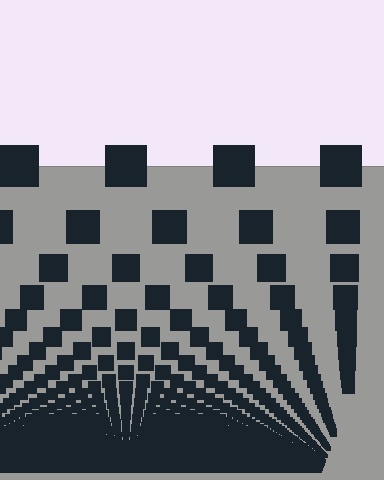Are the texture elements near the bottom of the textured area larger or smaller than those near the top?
Smaller. The gradient is inverted — elements near the bottom are smaller and denser.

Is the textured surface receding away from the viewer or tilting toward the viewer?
The surface appears to tilt toward the viewer. Texture elements get larger and sparser toward the top.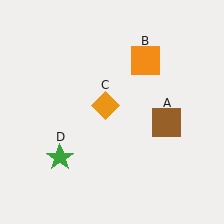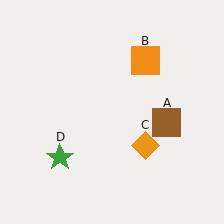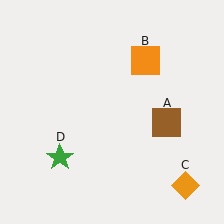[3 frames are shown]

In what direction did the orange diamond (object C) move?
The orange diamond (object C) moved down and to the right.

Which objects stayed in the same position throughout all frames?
Brown square (object A) and orange square (object B) and green star (object D) remained stationary.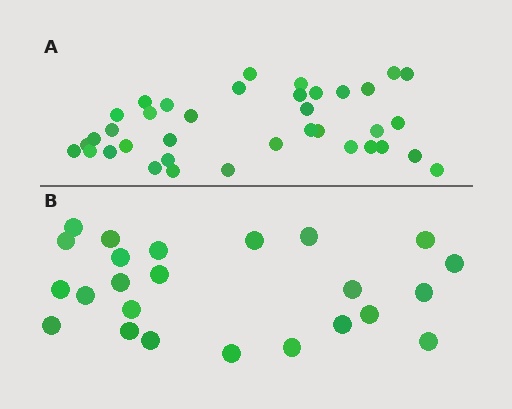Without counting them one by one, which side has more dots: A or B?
Region A (the top region) has more dots.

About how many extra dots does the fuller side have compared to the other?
Region A has approximately 15 more dots than region B.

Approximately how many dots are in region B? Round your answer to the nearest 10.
About 20 dots. (The exact count is 24, which rounds to 20.)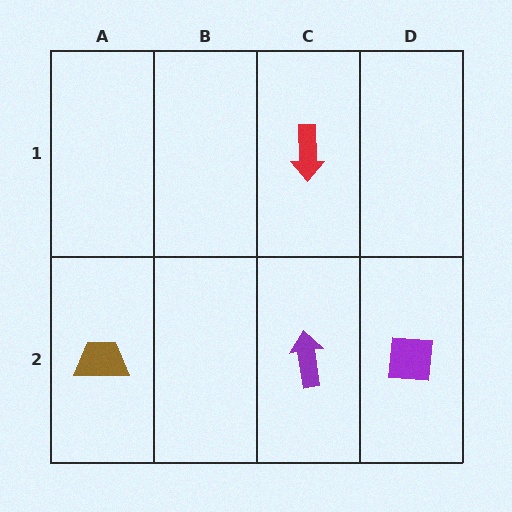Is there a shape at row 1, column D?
No, that cell is empty.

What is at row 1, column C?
A red arrow.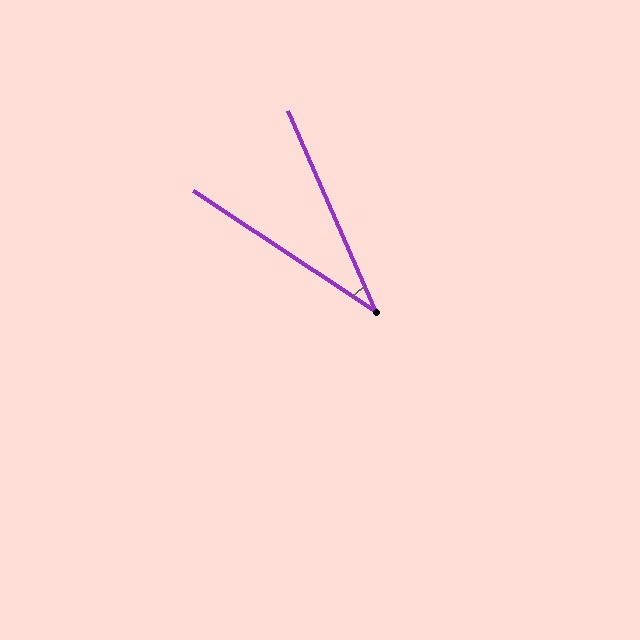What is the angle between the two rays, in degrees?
Approximately 33 degrees.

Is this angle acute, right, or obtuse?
It is acute.